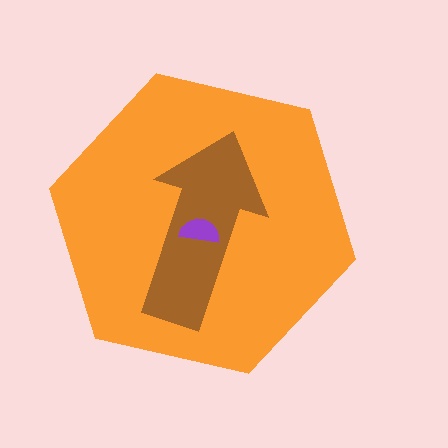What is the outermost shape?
The orange hexagon.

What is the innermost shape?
The purple semicircle.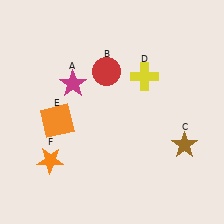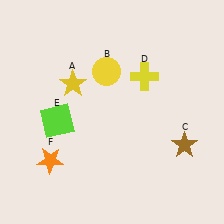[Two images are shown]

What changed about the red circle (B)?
In Image 1, B is red. In Image 2, it changed to yellow.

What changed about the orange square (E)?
In Image 1, E is orange. In Image 2, it changed to lime.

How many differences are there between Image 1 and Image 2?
There are 3 differences between the two images.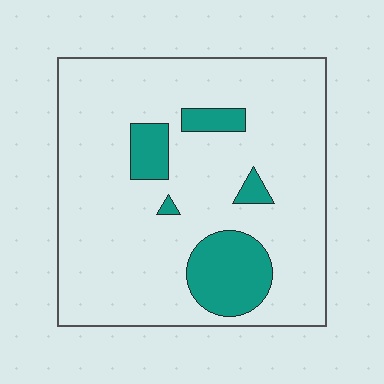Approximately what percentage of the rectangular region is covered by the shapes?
Approximately 15%.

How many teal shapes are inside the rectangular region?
5.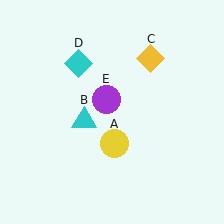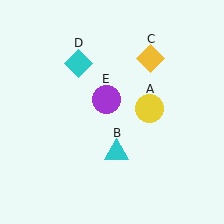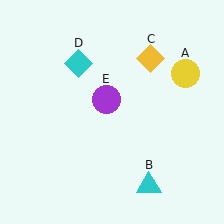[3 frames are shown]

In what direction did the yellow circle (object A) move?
The yellow circle (object A) moved up and to the right.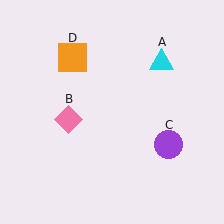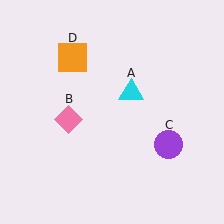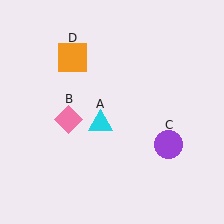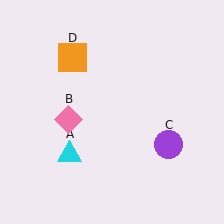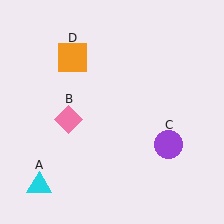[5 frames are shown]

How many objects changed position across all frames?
1 object changed position: cyan triangle (object A).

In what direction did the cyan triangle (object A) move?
The cyan triangle (object A) moved down and to the left.